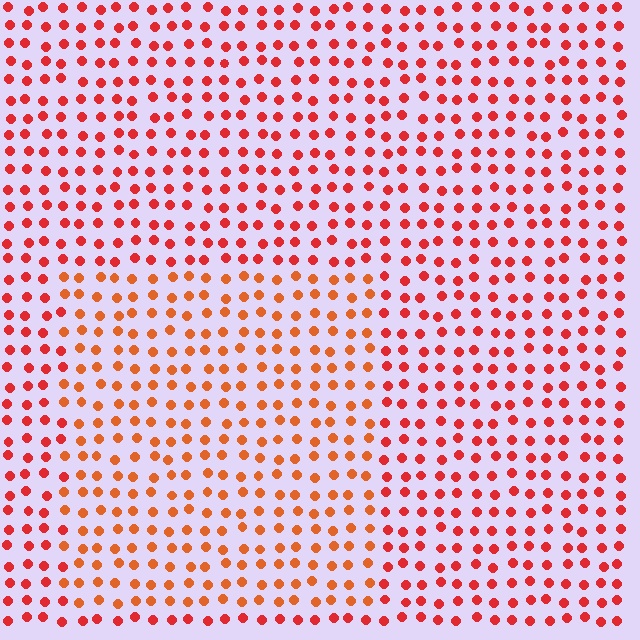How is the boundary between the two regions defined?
The boundary is defined purely by a slight shift in hue (about 22 degrees). Spacing, size, and orientation are identical on both sides.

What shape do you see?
I see a rectangle.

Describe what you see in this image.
The image is filled with small red elements in a uniform arrangement. A rectangle-shaped region is visible where the elements are tinted to a slightly different hue, forming a subtle color boundary.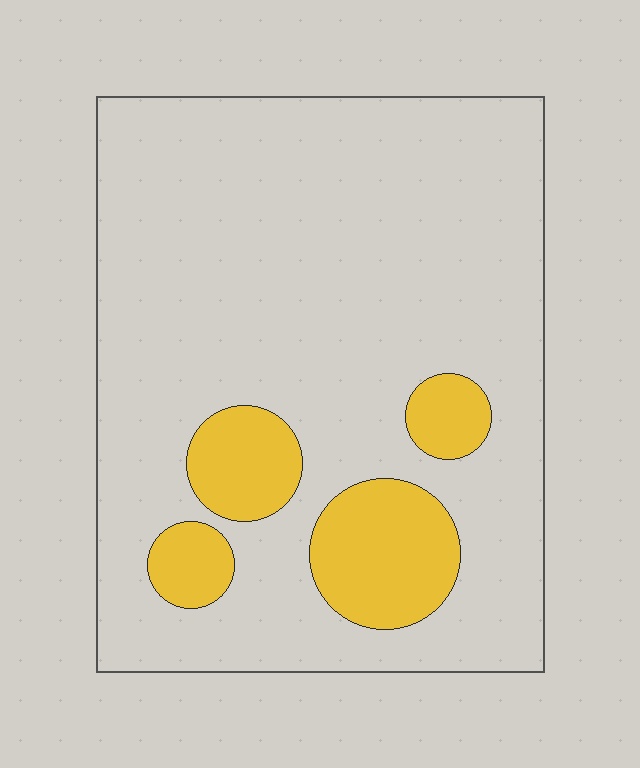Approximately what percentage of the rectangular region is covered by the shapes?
Approximately 15%.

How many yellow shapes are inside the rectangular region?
4.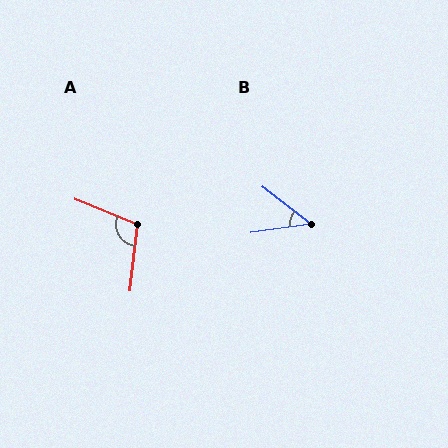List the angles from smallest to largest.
B (45°), A (106°).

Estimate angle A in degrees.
Approximately 106 degrees.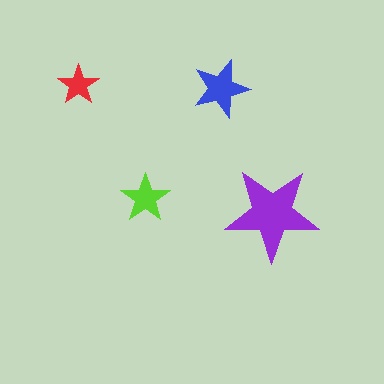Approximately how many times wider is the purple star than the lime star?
About 2 times wider.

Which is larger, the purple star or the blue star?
The purple one.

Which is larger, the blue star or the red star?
The blue one.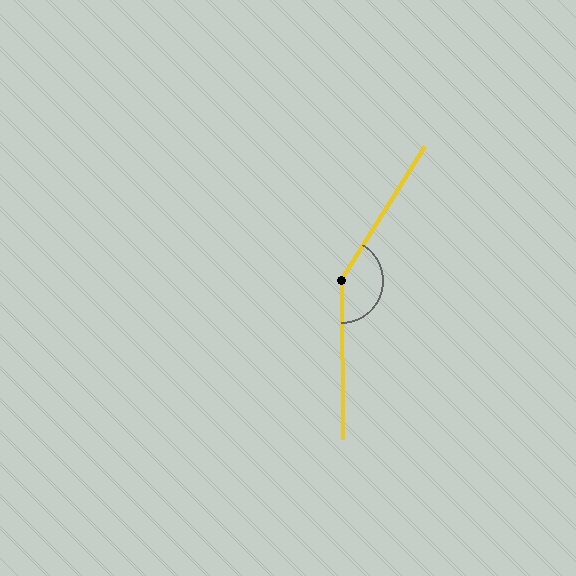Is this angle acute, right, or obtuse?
It is obtuse.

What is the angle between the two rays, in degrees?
Approximately 148 degrees.